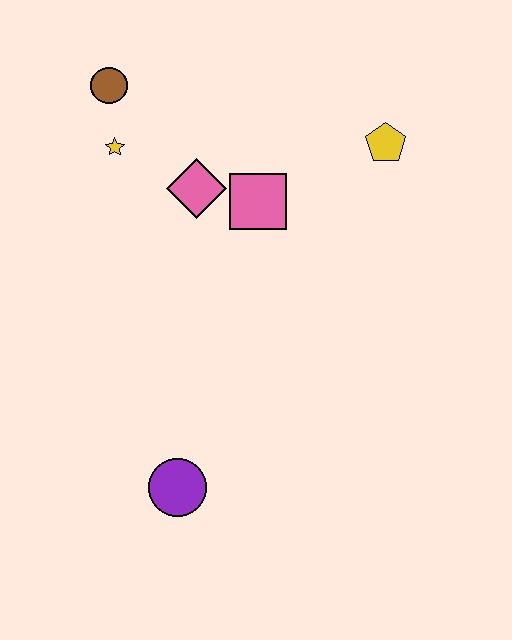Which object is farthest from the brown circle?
The purple circle is farthest from the brown circle.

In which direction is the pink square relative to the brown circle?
The pink square is to the right of the brown circle.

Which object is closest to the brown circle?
The yellow star is closest to the brown circle.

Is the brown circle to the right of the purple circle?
No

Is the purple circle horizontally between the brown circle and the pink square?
Yes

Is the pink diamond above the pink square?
Yes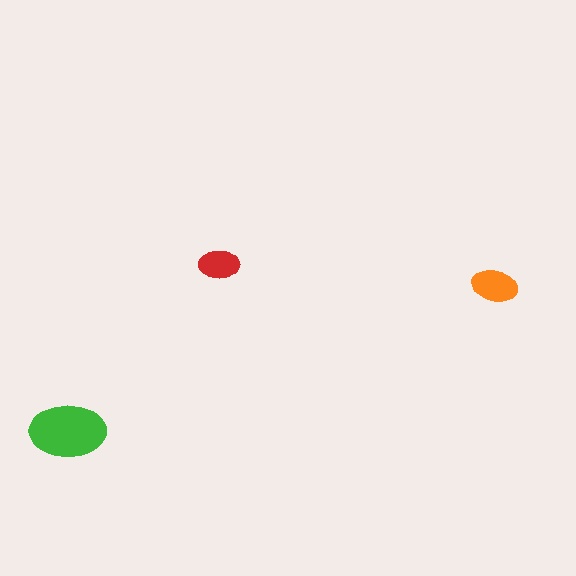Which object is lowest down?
The green ellipse is bottommost.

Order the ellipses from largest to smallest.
the green one, the orange one, the red one.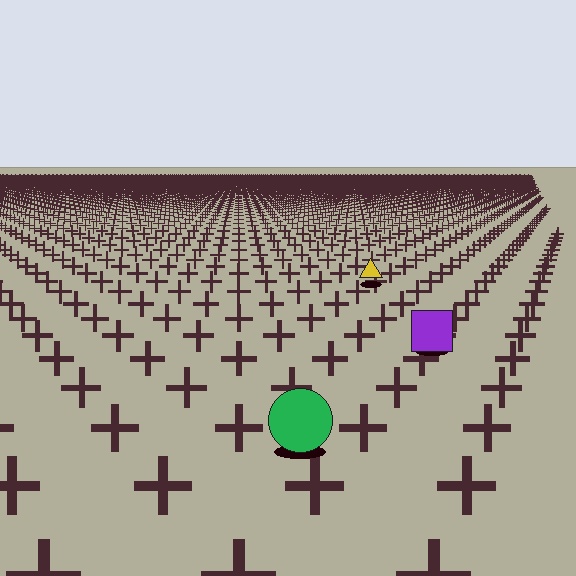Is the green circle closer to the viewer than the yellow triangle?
Yes. The green circle is closer — you can tell from the texture gradient: the ground texture is coarser near it.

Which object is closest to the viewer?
The green circle is closest. The texture marks near it are larger and more spread out.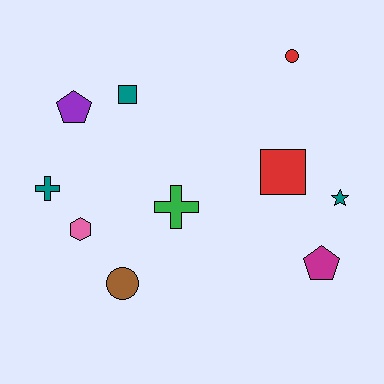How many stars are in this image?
There is 1 star.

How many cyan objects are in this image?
There are no cyan objects.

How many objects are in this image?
There are 10 objects.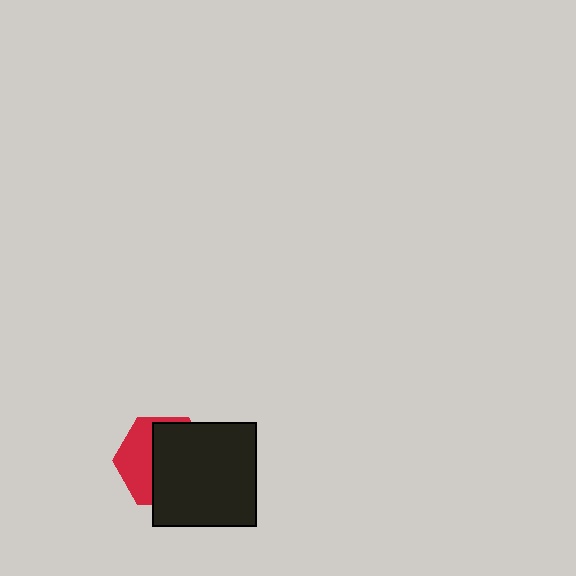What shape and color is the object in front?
The object in front is a black square.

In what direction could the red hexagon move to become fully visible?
The red hexagon could move left. That would shift it out from behind the black square entirely.